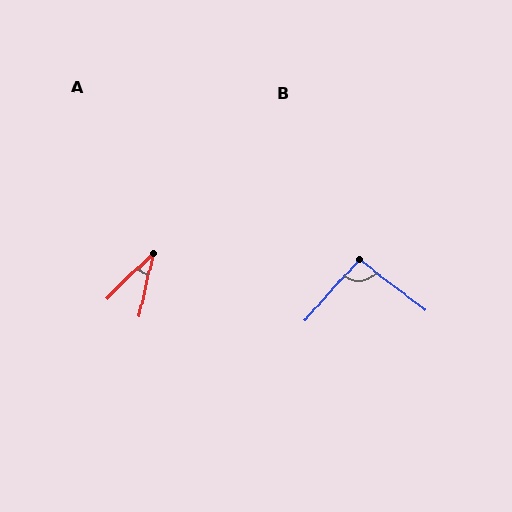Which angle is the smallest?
A, at approximately 34 degrees.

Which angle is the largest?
B, at approximately 95 degrees.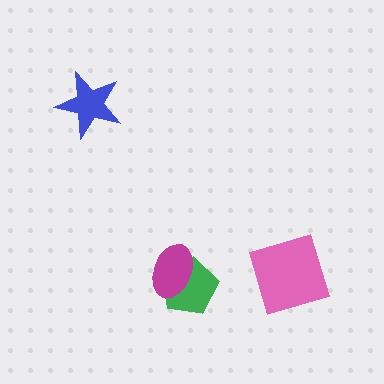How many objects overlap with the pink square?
0 objects overlap with the pink square.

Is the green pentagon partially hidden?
Yes, it is partially covered by another shape.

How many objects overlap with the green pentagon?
1 object overlaps with the green pentagon.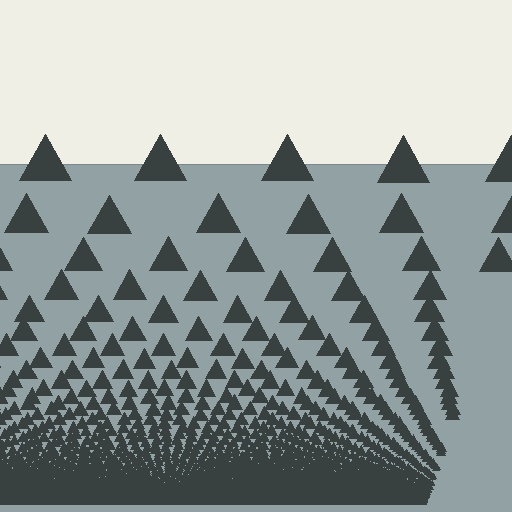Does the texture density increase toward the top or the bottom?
Density increases toward the bottom.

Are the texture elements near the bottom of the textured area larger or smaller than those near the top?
Smaller. The gradient is inverted — elements near the bottom are smaller and denser.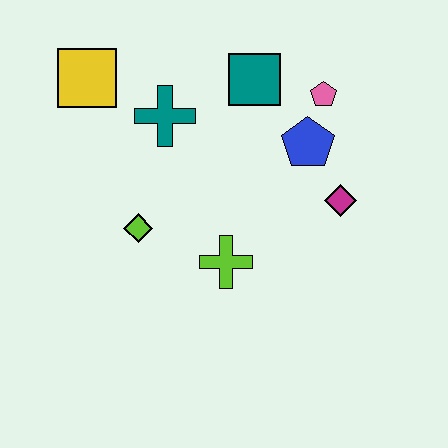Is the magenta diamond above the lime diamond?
Yes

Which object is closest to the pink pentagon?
The blue pentagon is closest to the pink pentagon.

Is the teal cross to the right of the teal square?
No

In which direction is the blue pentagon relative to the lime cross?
The blue pentagon is above the lime cross.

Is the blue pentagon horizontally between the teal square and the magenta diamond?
Yes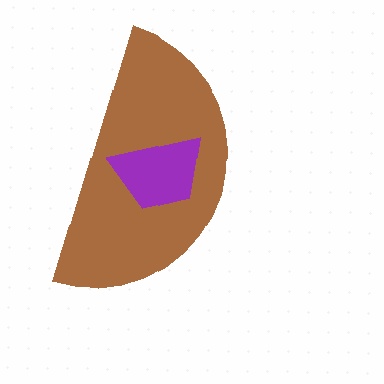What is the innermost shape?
The purple trapezoid.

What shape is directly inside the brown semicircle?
The purple trapezoid.